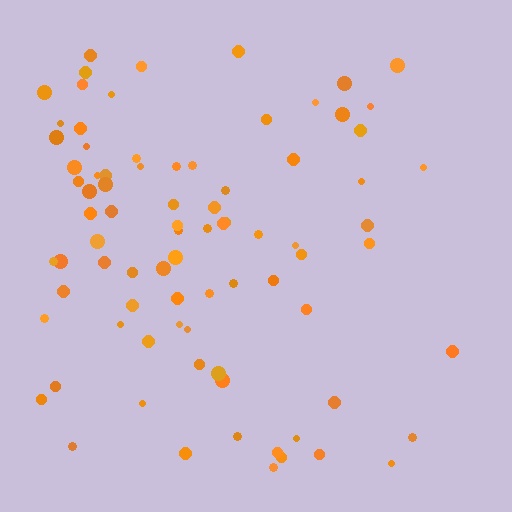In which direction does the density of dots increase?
From right to left, with the left side densest.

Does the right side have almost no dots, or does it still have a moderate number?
Still a moderate number, just noticeably fewer than the left.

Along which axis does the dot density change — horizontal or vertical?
Horizontal.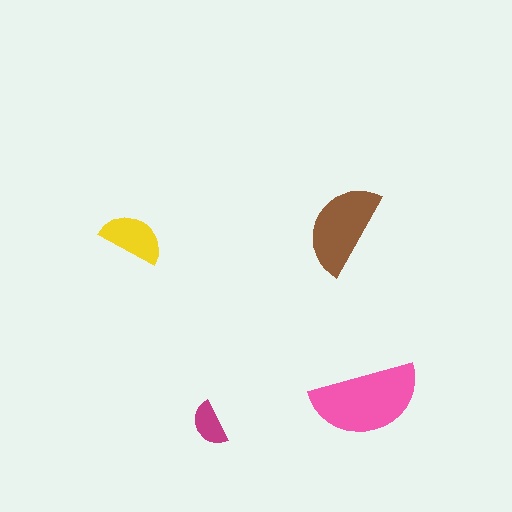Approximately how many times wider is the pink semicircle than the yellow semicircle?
About 1.5 times wider.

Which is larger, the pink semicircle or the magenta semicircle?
The pink one.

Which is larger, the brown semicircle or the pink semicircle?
The pink one.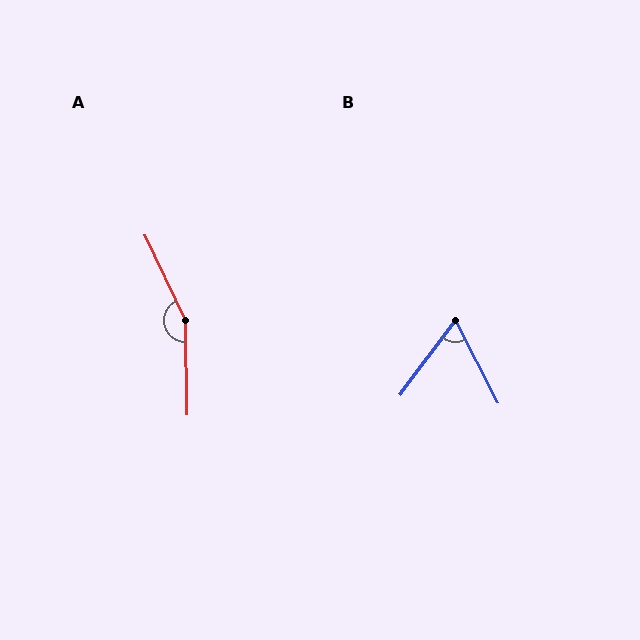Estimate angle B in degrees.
Approximately 64 degrees.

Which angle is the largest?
A, at approximately 156 degrees.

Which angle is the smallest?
B, at approximately 64 degrees.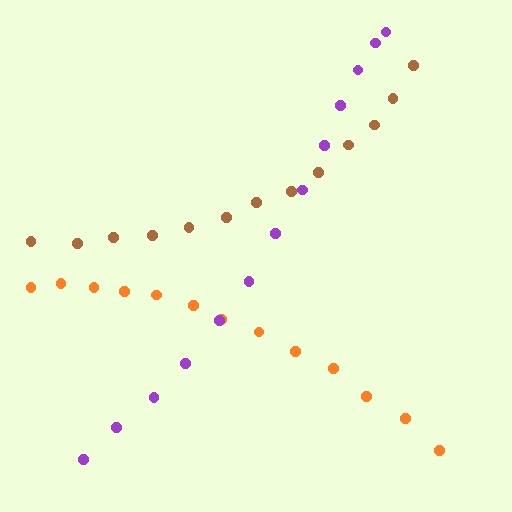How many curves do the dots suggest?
There are 3 distinct paths.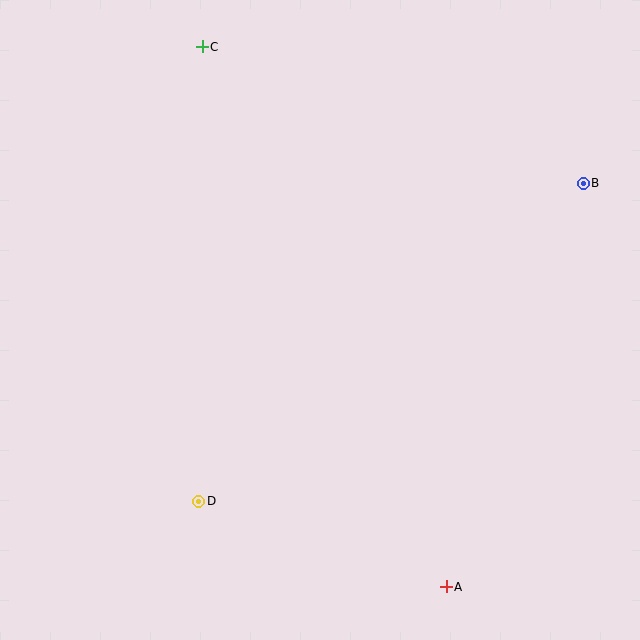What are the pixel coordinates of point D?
Point D is at (199, 501).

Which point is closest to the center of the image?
Point D at (199, 501) is closest to the center.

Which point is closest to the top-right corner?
Point B is closest to the top-right corner.